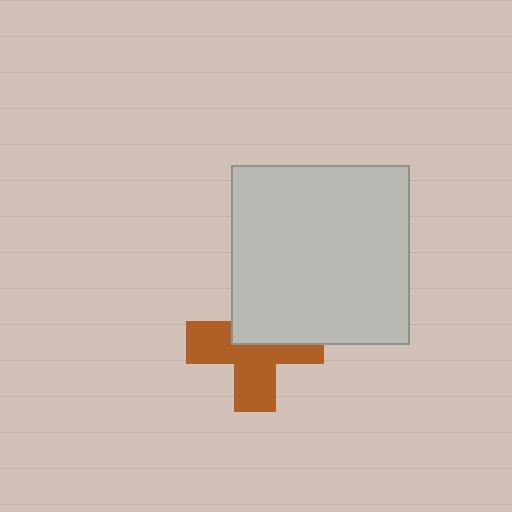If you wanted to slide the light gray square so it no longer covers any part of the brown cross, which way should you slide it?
Slide it up — that is the most direct way to separate the two shapes.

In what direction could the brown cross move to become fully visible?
The brown cross could move down. That would shift it out from behind the light gray square entirely.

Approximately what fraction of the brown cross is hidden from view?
Roughly 43% of the brown cross is hidden behind the light gray square.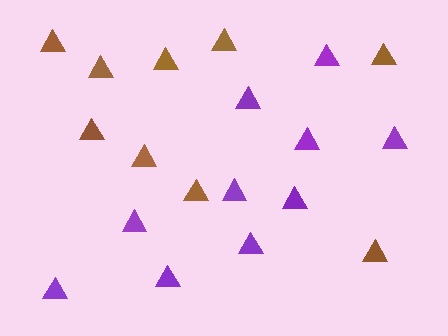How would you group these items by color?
There are 2 groups: one group of brown triangles (9) and one group of purple triangles (10).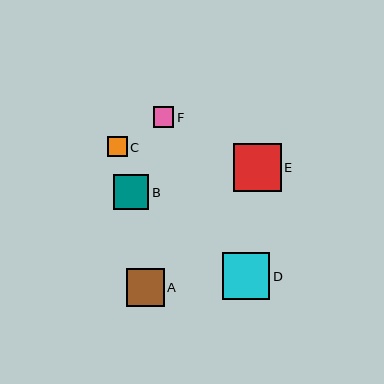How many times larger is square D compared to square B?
Square D is approximately 1.3 times the size of square B.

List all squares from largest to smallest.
From largest to smallest: E, D, A, B, F, C.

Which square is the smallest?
Square C is the smallest with a size of approximately 20 pixels.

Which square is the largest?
Square E is the largest with a size of approximately 48 pixels.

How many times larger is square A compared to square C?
Square A is approximately 1.9 times the size of square C.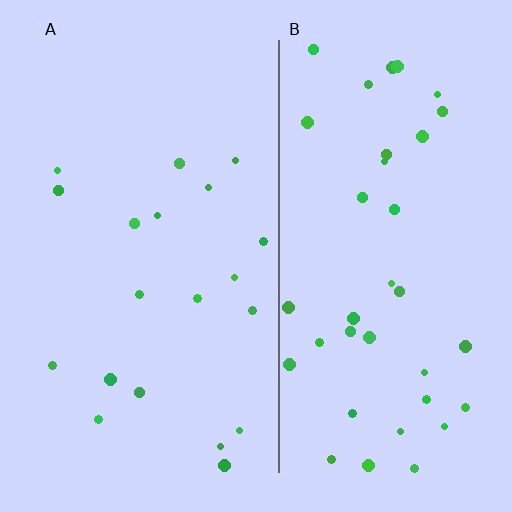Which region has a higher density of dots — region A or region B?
B (the right).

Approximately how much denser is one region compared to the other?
Approximately 2.0× — region B over region A.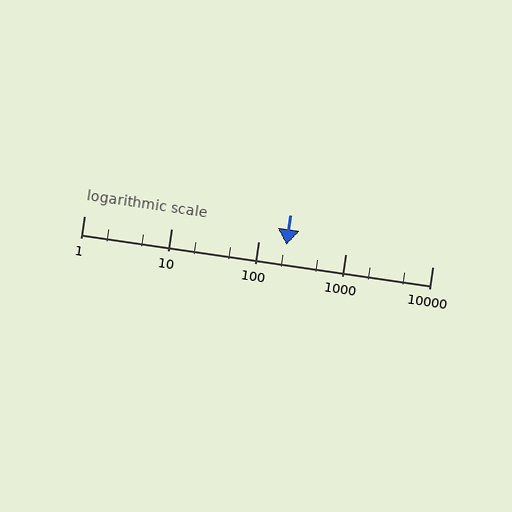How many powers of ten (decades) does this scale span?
The scale spans 4 decades, from 1 to 10000.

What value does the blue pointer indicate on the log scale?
The pointer indicates approximately 210.